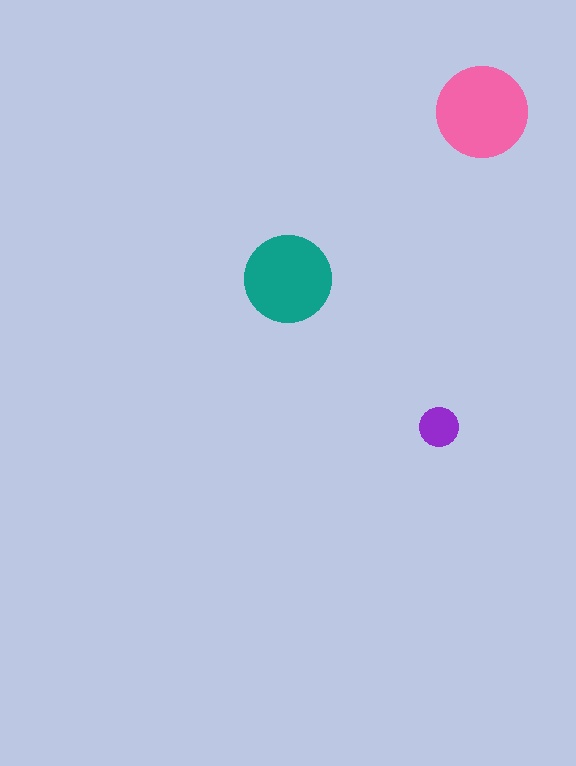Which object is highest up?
The pink circle is topmost.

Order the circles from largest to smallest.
the pink one, the teal one, the purple one.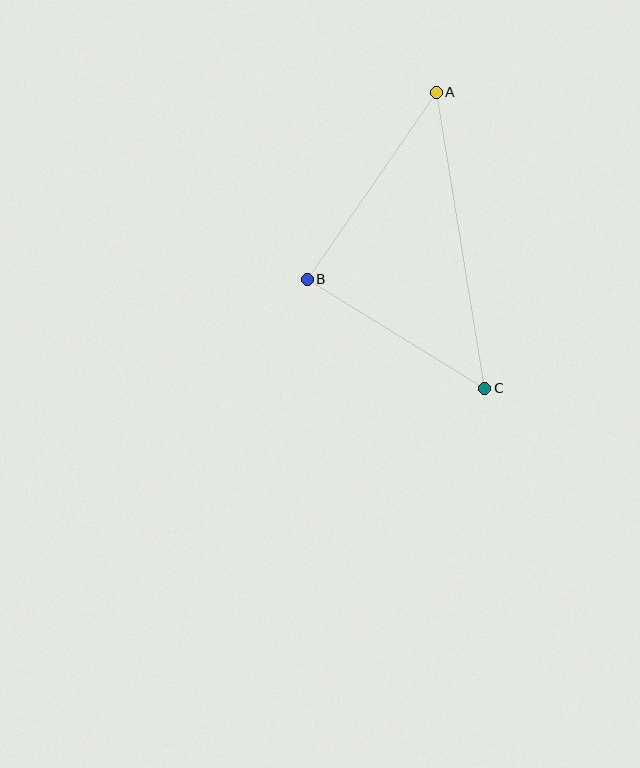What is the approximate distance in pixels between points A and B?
The distance between A and B is approximately 227 pixels.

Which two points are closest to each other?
Points B and C are closest to each other.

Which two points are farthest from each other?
Points A and C are farthest from each other.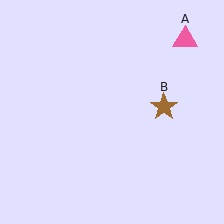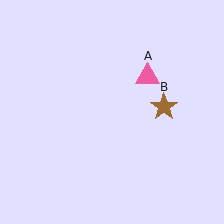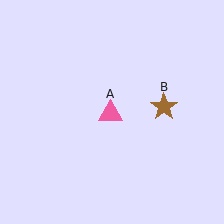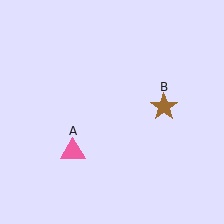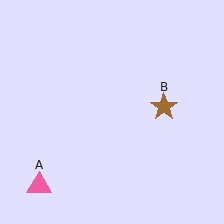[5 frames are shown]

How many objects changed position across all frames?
1 object changed position: pink triangle (object A).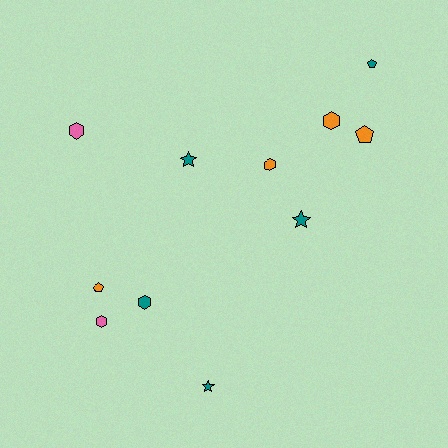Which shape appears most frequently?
Hexagon, with 5 objects.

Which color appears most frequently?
Teal, with 5 objects.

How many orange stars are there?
There are no orange stars.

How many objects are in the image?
There are 11 objects.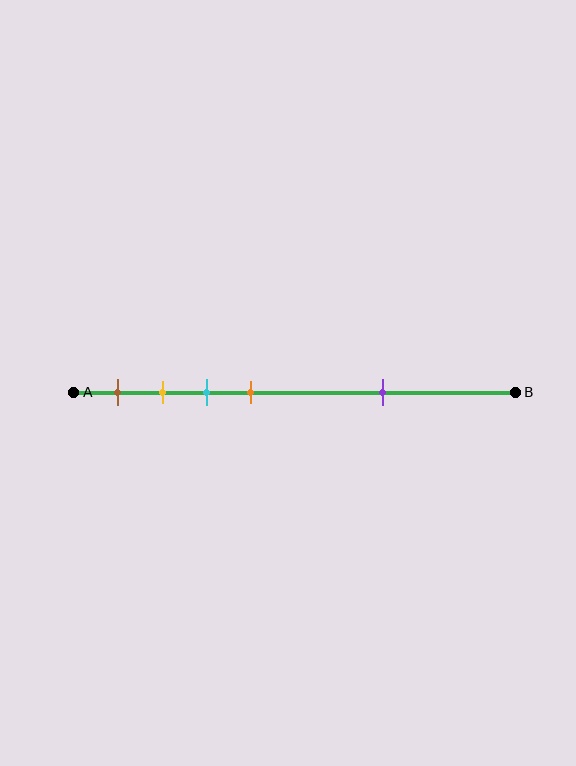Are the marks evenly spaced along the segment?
No, the marks are not evenly spaced.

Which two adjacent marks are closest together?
The yellow and cyan marks are the closest adjacent pair.